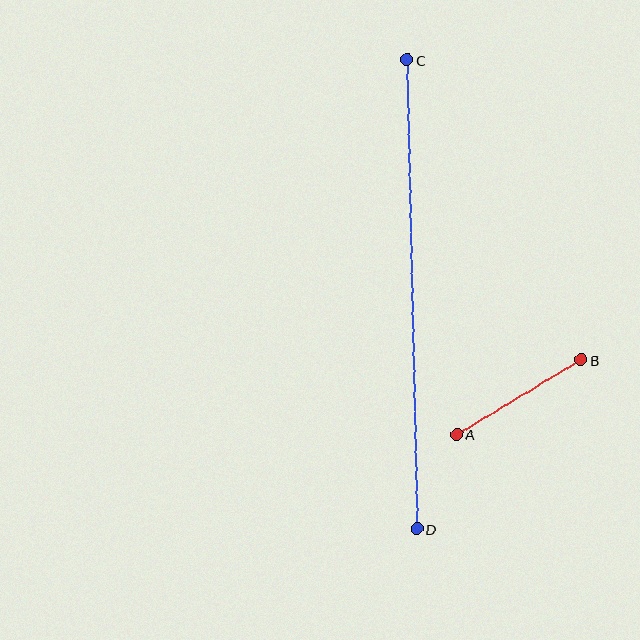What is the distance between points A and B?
The distance is approximately 145 pixels.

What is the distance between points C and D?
The distance is approximately 469 pixels.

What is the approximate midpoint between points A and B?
The midpoint is at approximately (519, 397) pixels.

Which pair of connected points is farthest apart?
Points C and D are farthest apart.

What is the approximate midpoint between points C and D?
The midpoint is at approximately (412, 294) pixels.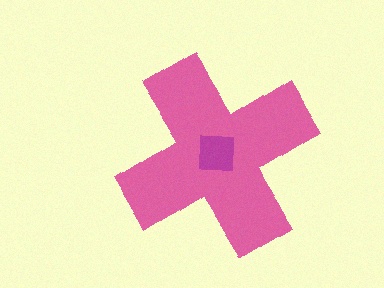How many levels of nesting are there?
2.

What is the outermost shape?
The pink cross.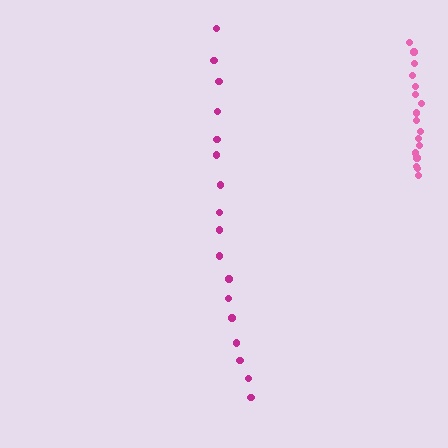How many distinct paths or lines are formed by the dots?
There are 2 distinct paths.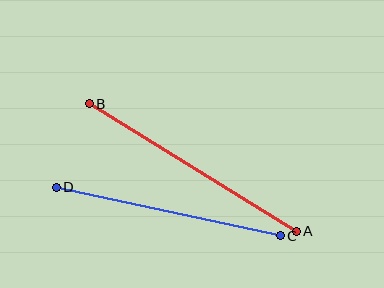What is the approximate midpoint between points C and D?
The midpoint is at approximately (168, 212) pixels.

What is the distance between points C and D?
The distance is approximately 229 pixels.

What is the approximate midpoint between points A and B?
The midpoint is at approximately (193, 168) pixels.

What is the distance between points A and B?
The distance is approximately 243 pixels.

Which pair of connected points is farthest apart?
Points A and B are farthest apart.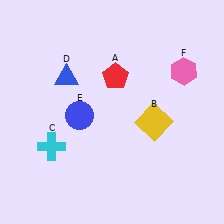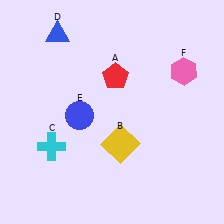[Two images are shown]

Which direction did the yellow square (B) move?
The yellow square (B) moved left.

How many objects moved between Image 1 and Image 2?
2 objects moved between the two images.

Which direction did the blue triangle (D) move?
The blue triangle (D) moved up.